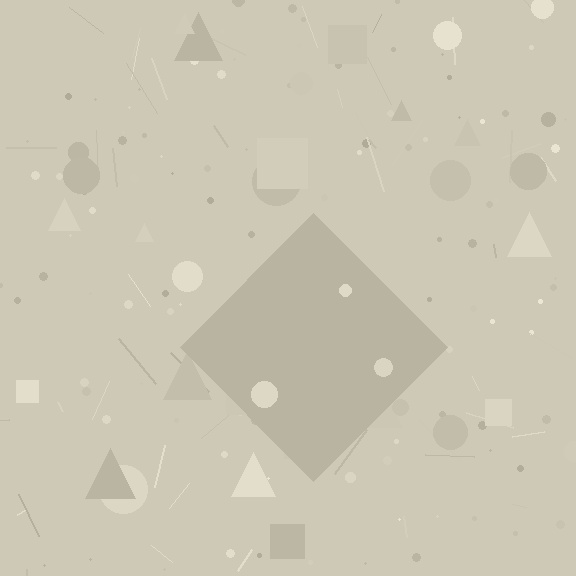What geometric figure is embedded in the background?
A diamond is embedded in the background.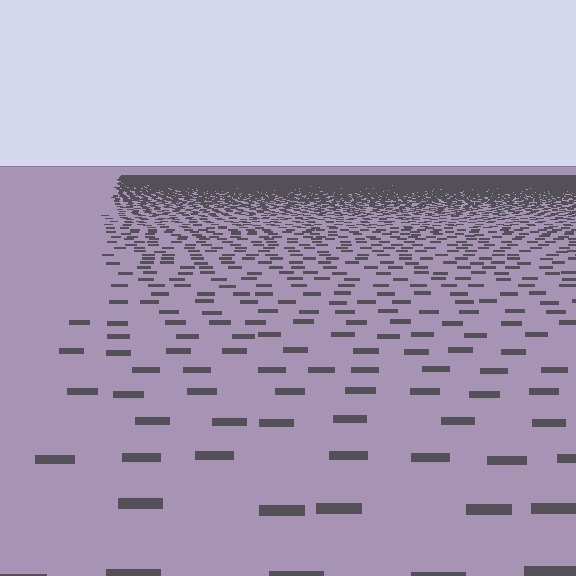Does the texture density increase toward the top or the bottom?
Density increases toward the top.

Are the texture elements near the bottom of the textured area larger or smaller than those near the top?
Larger. Near the bottom, elements are closer to the viewer and appear at a bigger on-screen size.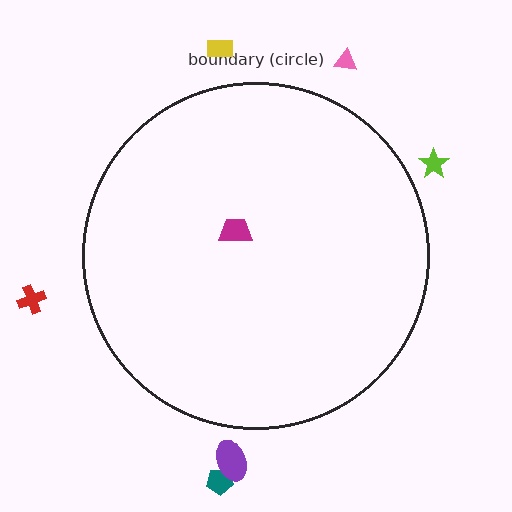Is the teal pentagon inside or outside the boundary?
Outside.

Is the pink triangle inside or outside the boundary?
Outside.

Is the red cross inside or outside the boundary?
Outside.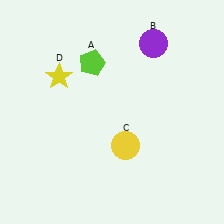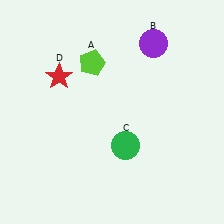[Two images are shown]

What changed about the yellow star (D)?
In Image 1, D is yellow. In Image 2, it changed to red.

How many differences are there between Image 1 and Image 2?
There are 2 differences between the two images.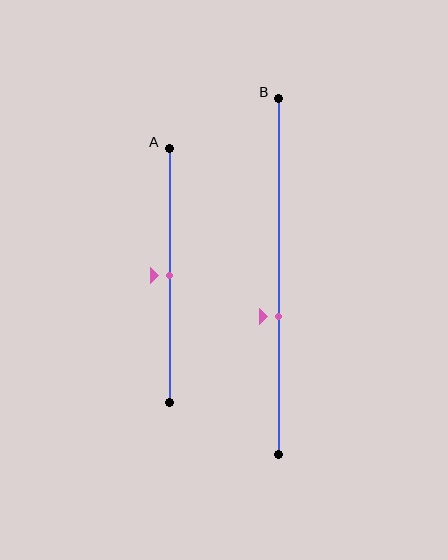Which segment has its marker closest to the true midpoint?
Segment A has its marker closest to the true midpoint.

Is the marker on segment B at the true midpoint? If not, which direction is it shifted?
No, the marker on segment B is shifted downward by about 11% of the segment length.